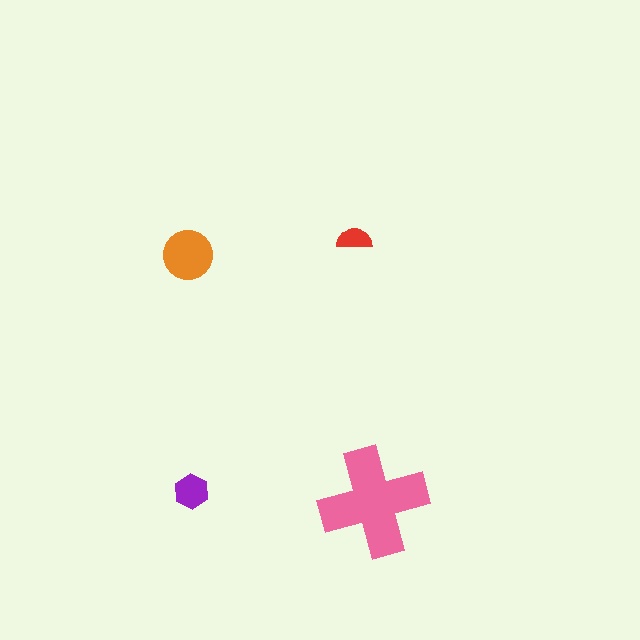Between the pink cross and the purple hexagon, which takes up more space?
The pink cross.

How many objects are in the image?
There are 4 objects in the image.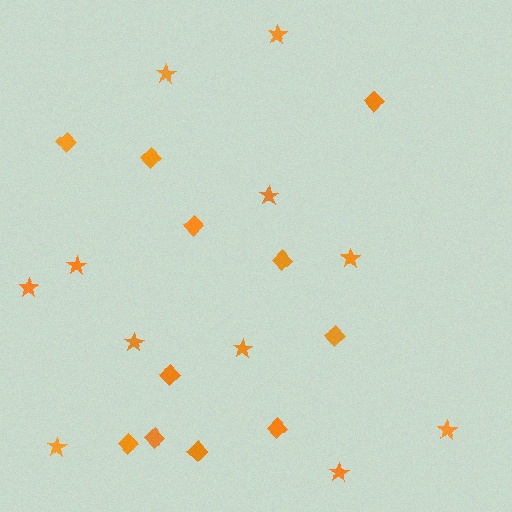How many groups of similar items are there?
There are 2 groups: one group of diamonds (11) and one group of stars (11).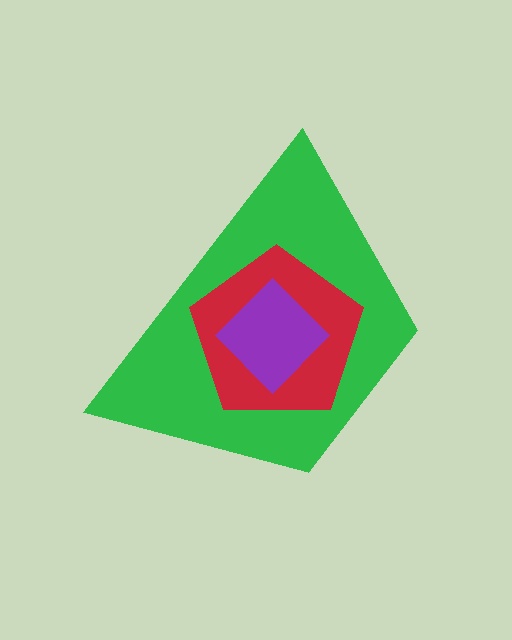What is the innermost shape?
The purple diamond.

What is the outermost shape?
The green trapezoid.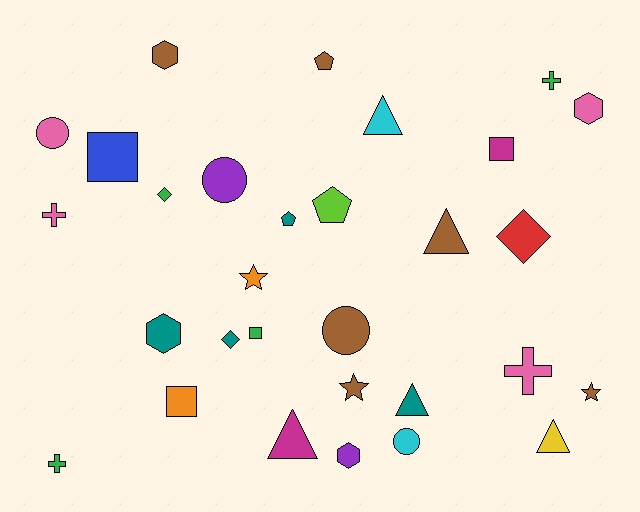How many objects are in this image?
There are 30 objects.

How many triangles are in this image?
There are 5 triangles.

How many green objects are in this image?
There are 4 green objects.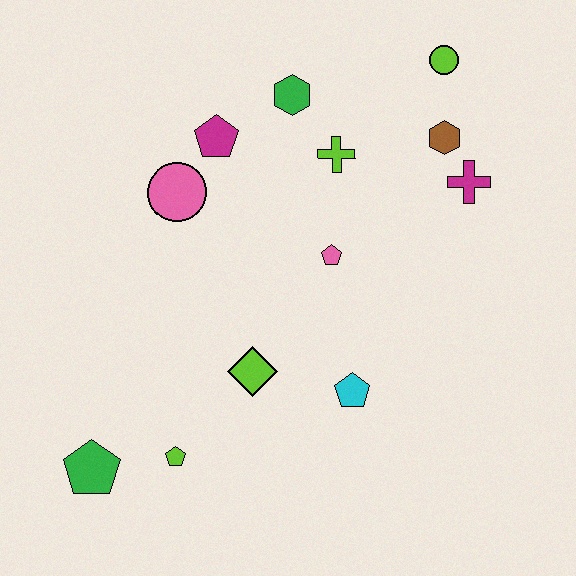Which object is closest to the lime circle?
The brown hexagon is closest to the lime circle.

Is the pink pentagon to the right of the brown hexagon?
No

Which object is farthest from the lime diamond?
The lime circle is farthest from the lime diamond.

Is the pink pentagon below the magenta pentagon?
Yes